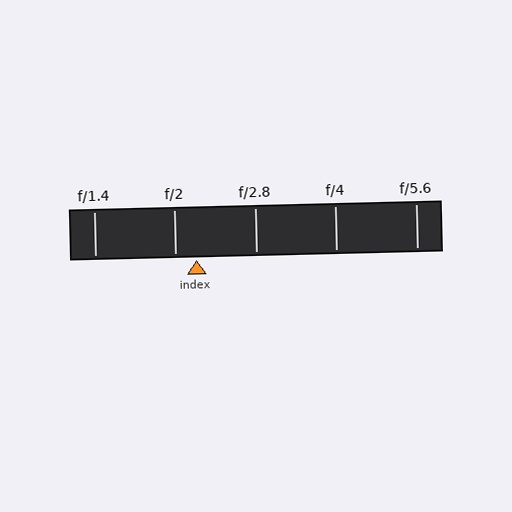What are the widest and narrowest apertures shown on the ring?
The widest aperture shown is f/1.4 and the narrowest is f/5.6.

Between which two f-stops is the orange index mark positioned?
The index mark is between f/2 and f/2.8.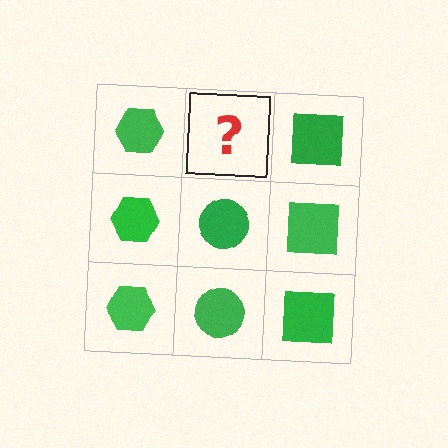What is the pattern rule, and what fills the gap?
The rule is that each column has a consistent shape. The gap should be filled with a green circle.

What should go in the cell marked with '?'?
The missing cell should contain a green circle.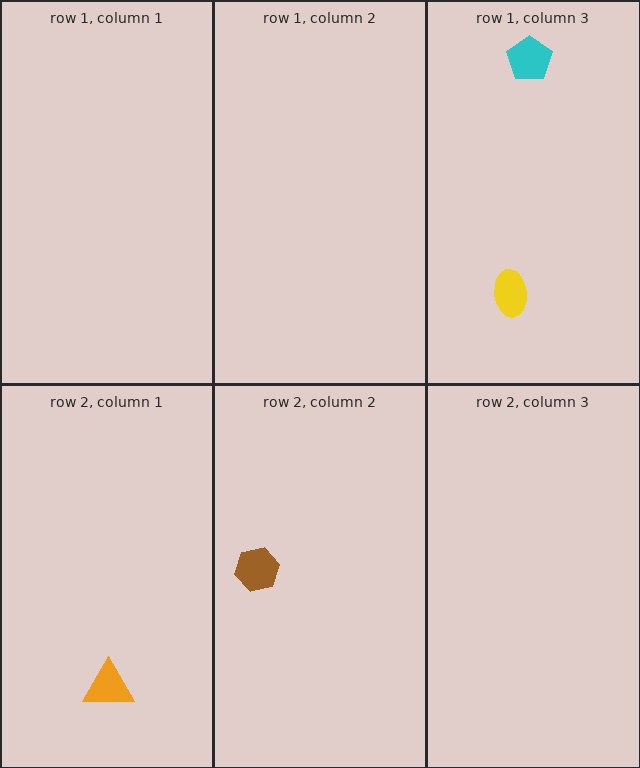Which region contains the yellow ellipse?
The row 1, column 3 region.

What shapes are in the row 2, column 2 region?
The brown hexagon.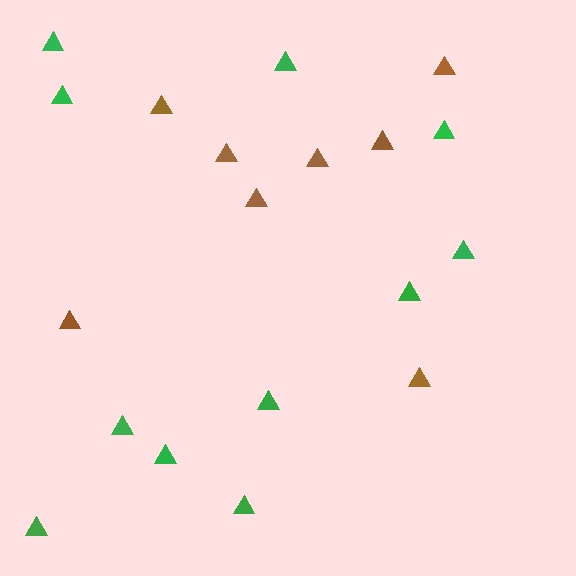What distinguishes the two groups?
There are 2 groups: one group of brown triangles (8) and one group of green triangles (11).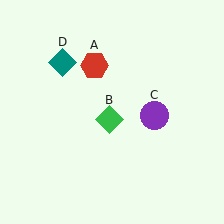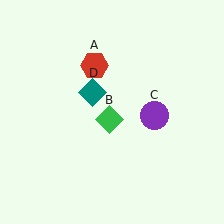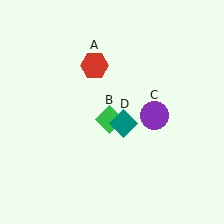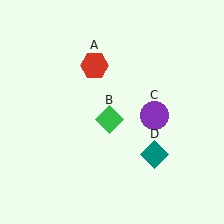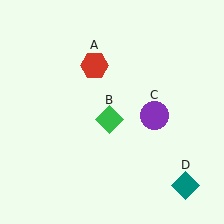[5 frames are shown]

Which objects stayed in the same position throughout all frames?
Red hexagon (object A) and green diamond (object B) and purple circle (object C) remained stationary.